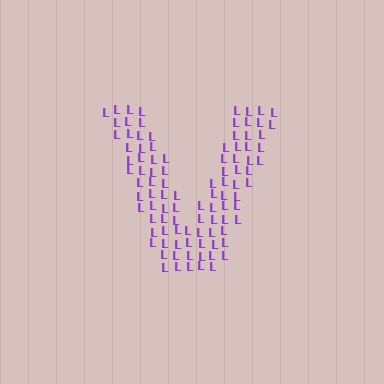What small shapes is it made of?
It is made of small letter L's.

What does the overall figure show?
The overall figure shows the letter V.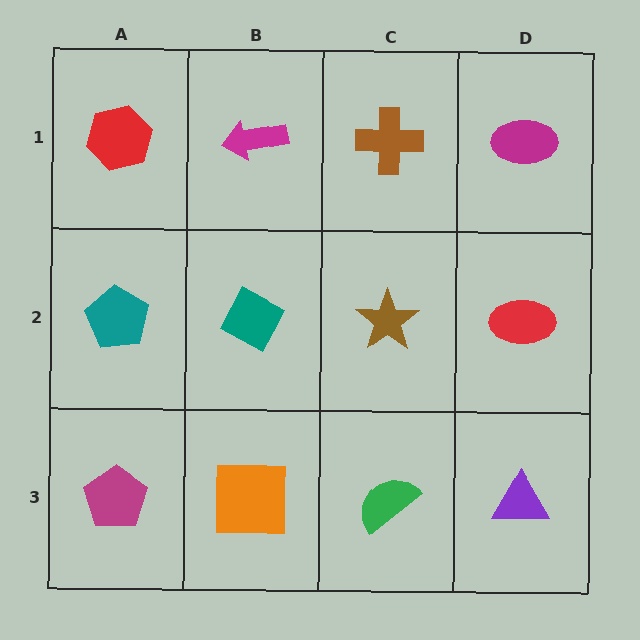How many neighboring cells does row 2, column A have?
3.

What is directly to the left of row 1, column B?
A red hexagon.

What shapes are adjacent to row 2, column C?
A brown cross (row 1, column C), a green semicircle (row 3, column C), a teal diamond (row 2, column B), a red ellipse (row 2, column D).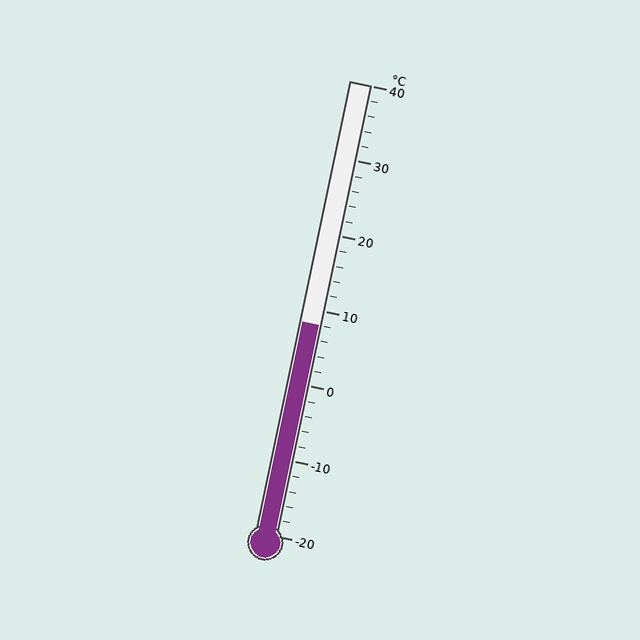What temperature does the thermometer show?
The thermometer shows approximately 8°C.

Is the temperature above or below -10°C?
The temperature is above -10°C.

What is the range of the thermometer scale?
The thermometer scale ranges from -20°C to 40°C.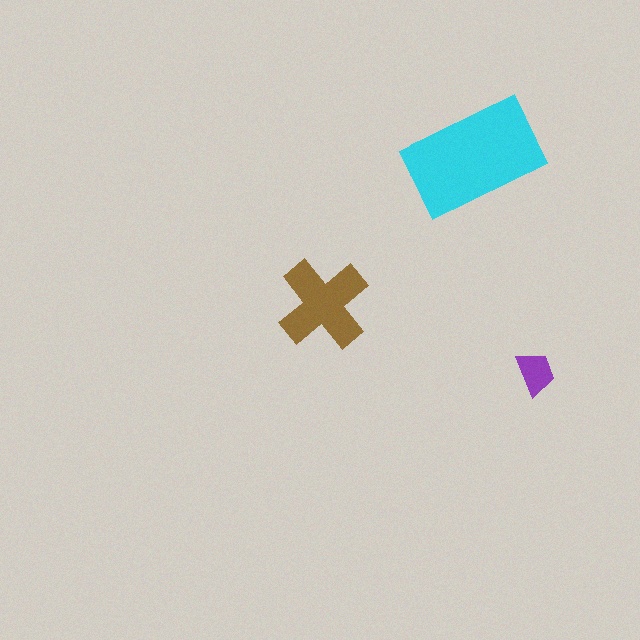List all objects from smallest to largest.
The purple trapezoid, the brown cross, the cyan rectangle.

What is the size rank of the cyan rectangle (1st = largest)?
1st.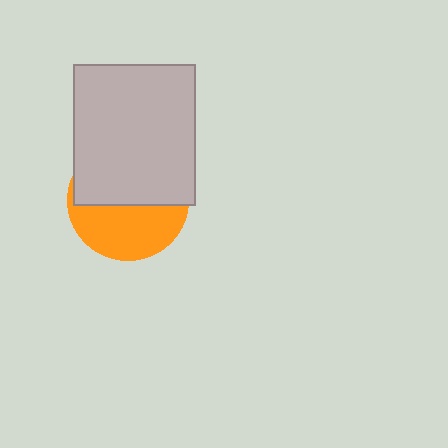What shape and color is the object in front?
The object in front is a light gray rectangle.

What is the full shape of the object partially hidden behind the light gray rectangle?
The partially hidden object is an orange circle.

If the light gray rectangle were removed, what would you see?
You would see the complete orange circle.